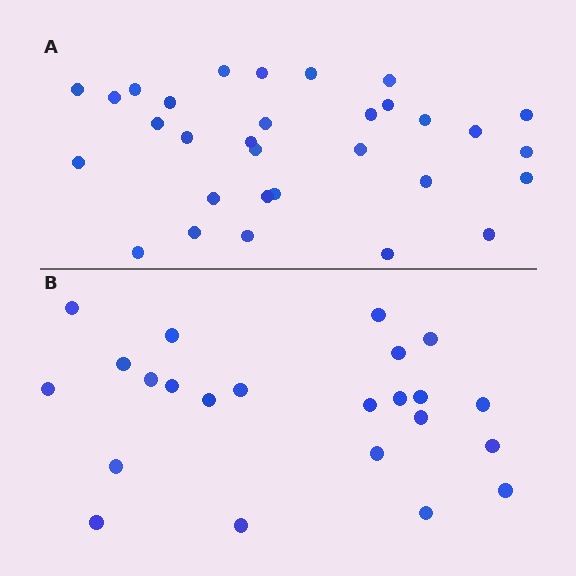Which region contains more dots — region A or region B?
Region A (the top region) has more dots.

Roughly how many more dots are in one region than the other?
Region A has roughly 8 or so more dots than region B.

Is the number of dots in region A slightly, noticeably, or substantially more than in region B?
Region A has noticeably more, but not dramatically so. The ratio is roughly 1.3 to 1.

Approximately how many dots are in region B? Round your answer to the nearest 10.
About 20 dots. (The exact count is 23, which rounds to 20.)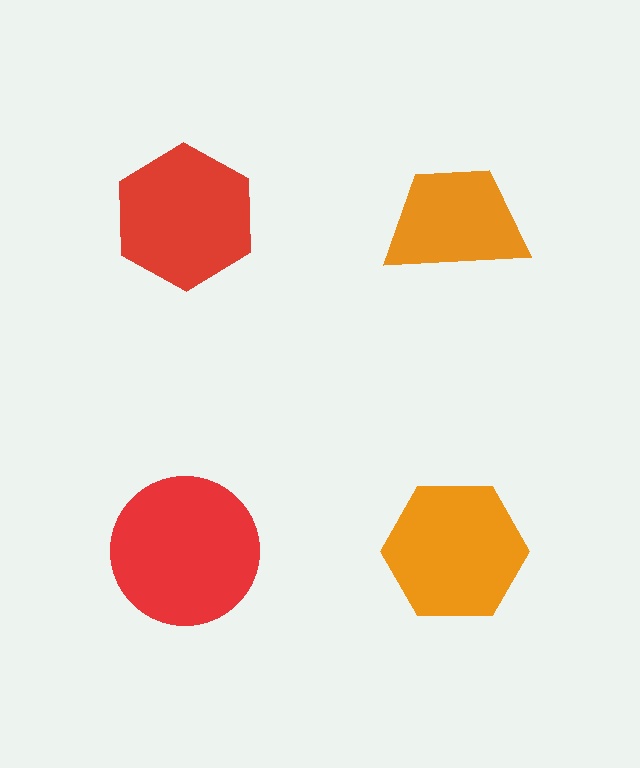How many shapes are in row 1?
2 shapes.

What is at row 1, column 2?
An orange trapezoid.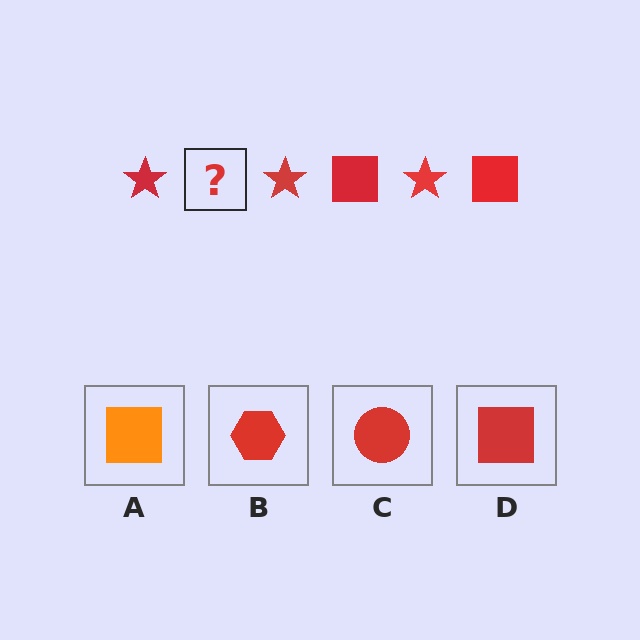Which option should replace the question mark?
Option D.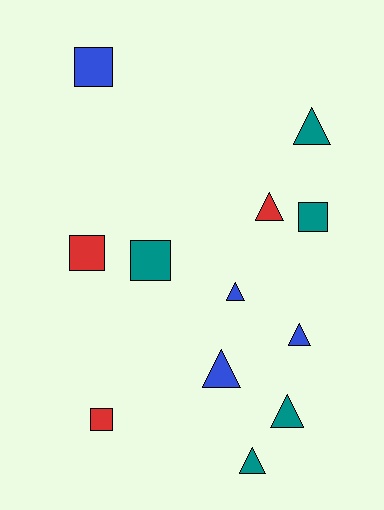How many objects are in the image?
There are 12 objects.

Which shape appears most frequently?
Triangle, with 7 objects.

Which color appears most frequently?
Teal, with 5 objects.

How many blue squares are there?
There is 1 blue square.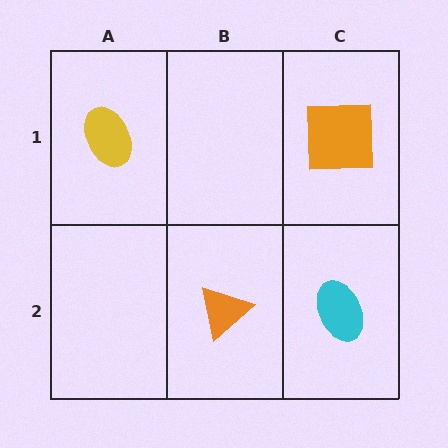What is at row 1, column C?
An orange square.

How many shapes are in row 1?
2 shapes.